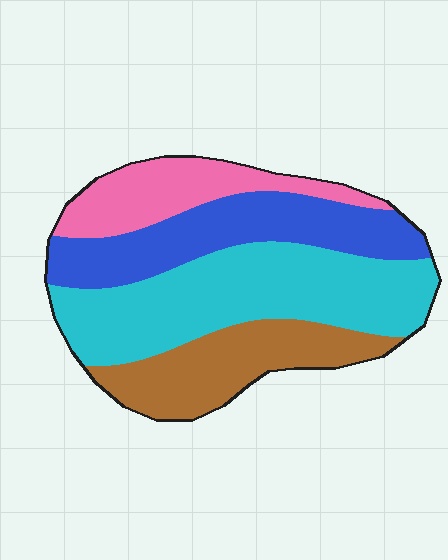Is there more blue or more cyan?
Cyan.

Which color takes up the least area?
Pink, at roughly 15%.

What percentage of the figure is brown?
Brown covers roughly 20% of the figure.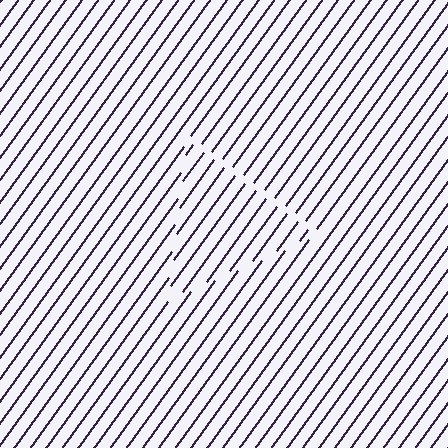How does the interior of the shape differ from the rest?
The interior of the shape contains the same grating, shifted by half a period — the contour is defined by the phase discontinuity where line-ends from the inner and outer gratings abut.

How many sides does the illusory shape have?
3 sides — the line-ends trace a triangle.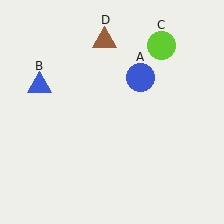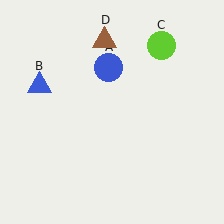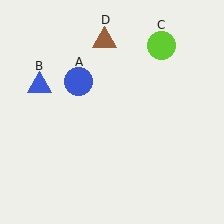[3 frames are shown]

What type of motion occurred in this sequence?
The blue circle (object A) rotated counterclockwise around the center of the scene.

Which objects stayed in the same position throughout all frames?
Blue triangle (object B) and lime circle (object C) and brown triangle (object D) remained stationary.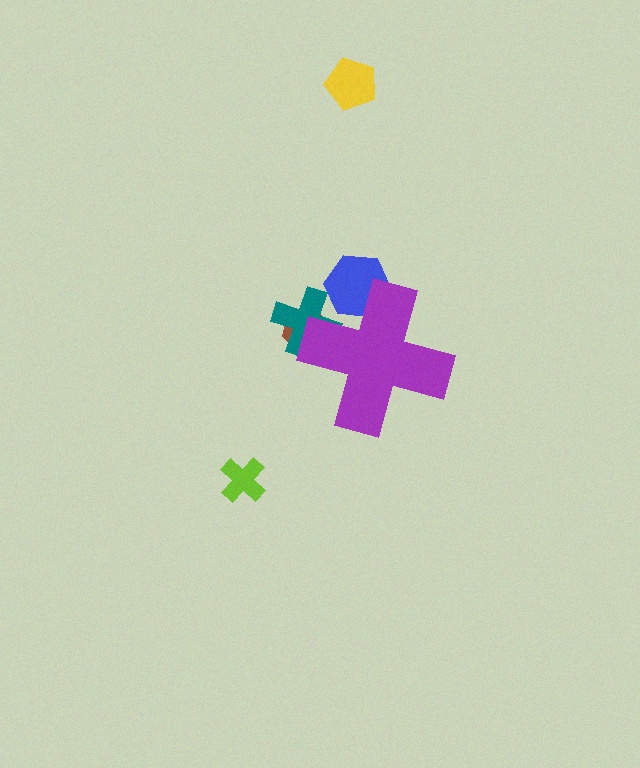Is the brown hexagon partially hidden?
Yes, the brown hexagon is partially hidden behind the purple cross.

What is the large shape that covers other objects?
A purple cross.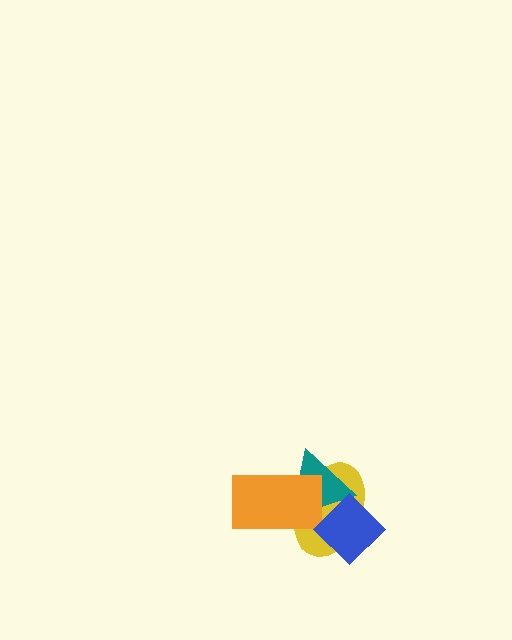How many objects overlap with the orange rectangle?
2 objects overlap with the orange rectangle.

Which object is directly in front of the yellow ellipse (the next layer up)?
The teal triangle is directly in front of the yellow ellipse.